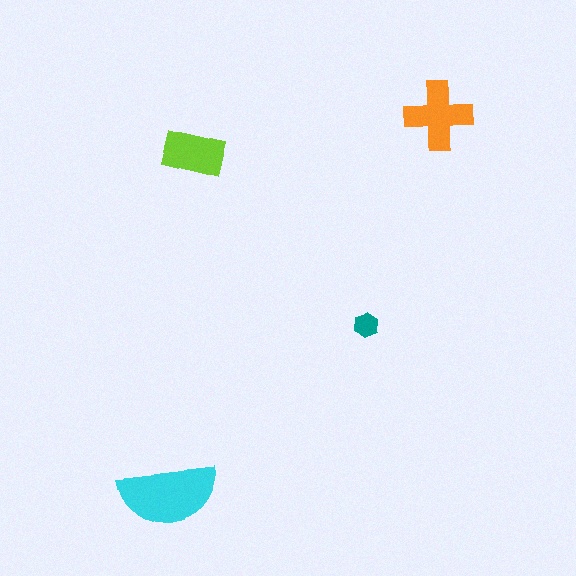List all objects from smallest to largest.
The teal hexagon, the lime rectangle, the orange cross, the cyan semicircle.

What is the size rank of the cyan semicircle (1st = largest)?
1st.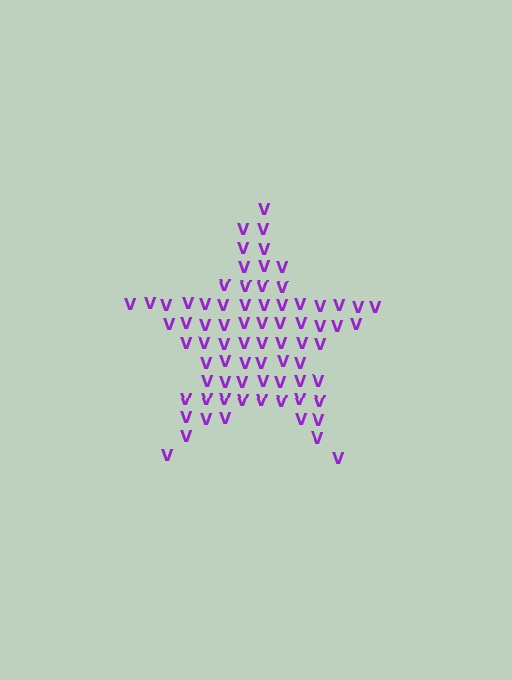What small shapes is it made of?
It is made of small letter V's.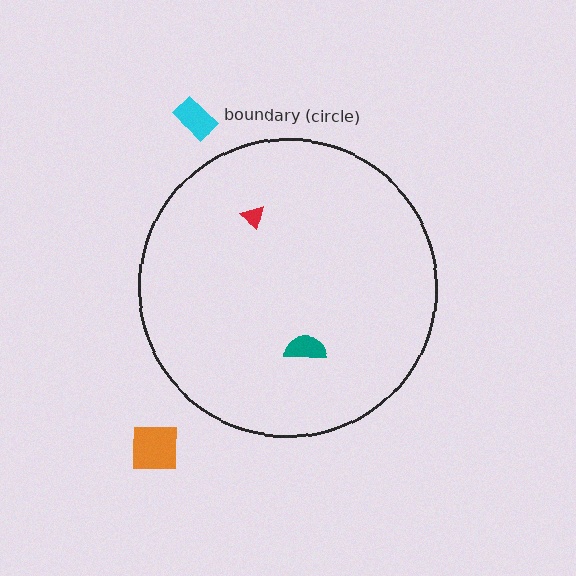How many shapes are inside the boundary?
2 inside, 2 outside.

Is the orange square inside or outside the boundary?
Outside.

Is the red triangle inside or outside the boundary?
Inside.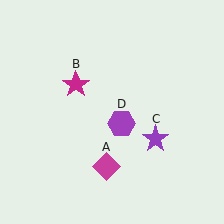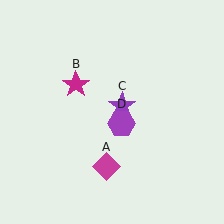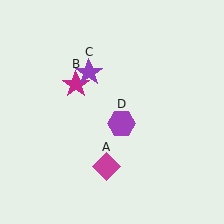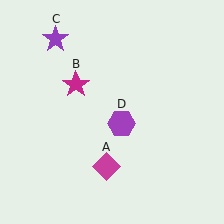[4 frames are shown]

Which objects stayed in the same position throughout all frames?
Magenta diamond (object A) and magenta star (object B) and purple hexagon (object D) remained stationary.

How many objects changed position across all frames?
1 object changed position: purple star (object C).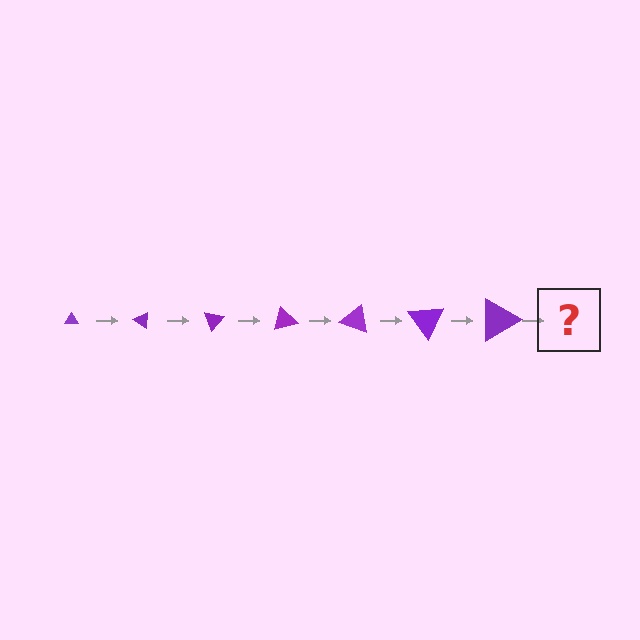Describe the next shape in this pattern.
It should be a triangle, larger than the previous one and rotated 245 degrees from the start.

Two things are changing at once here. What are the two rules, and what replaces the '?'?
The two rules are that the triangle grows larger each step and it rotates 35 degrees each step. The '?' should be a triangle, larger than the previous one and rotated 245 degrees from the start.